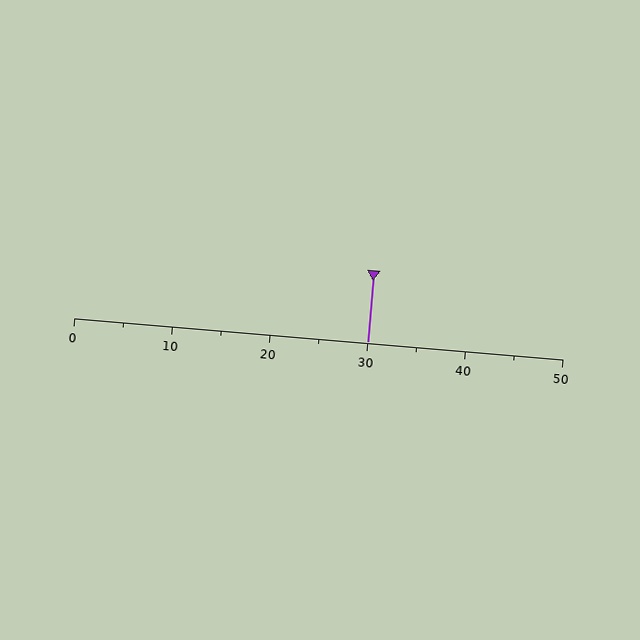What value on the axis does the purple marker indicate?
The marker indicates approximately 30.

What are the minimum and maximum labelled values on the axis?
The axis runs from 0 to 50.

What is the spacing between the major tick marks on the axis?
The major ticks are spaced 10 apart.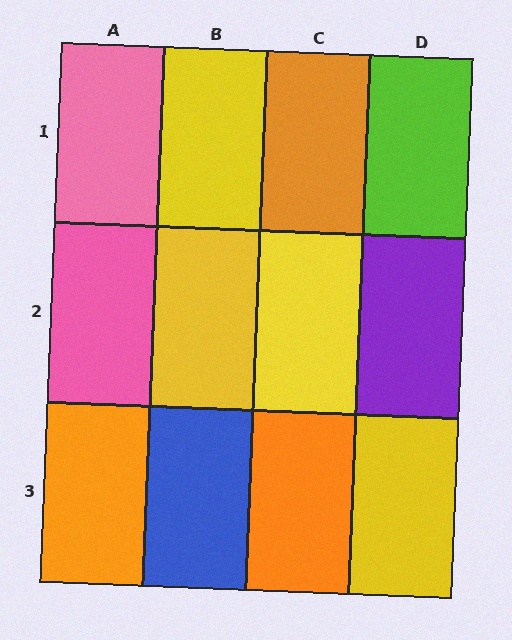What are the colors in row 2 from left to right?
Pink, yellow, yellow, purple.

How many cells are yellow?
4 cells are yellow.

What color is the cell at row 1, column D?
Lime.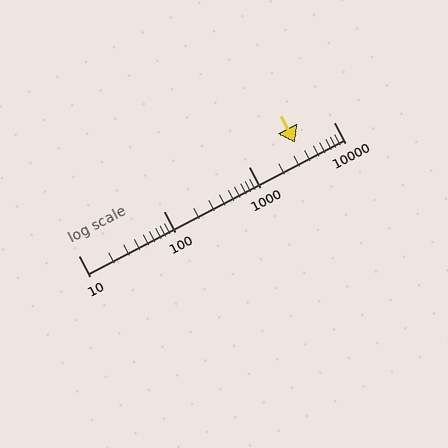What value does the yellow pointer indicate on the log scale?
The pointer indicates approximately 3500.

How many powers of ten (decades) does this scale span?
The scale spans 3 decades, from 10 to 10000.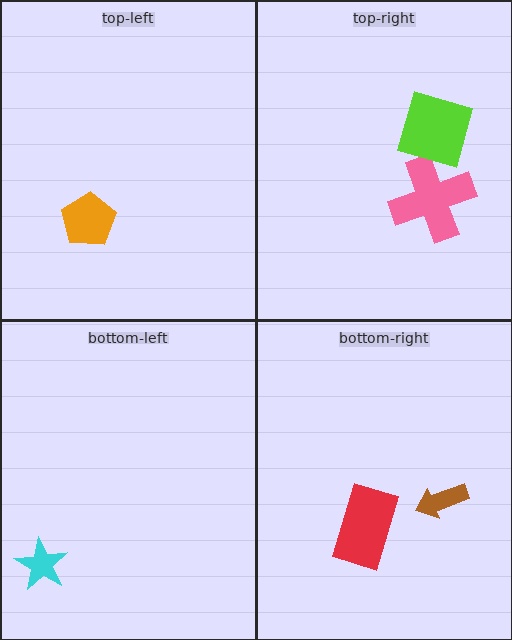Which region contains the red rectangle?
The bottom-right region.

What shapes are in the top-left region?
The orange pentagon.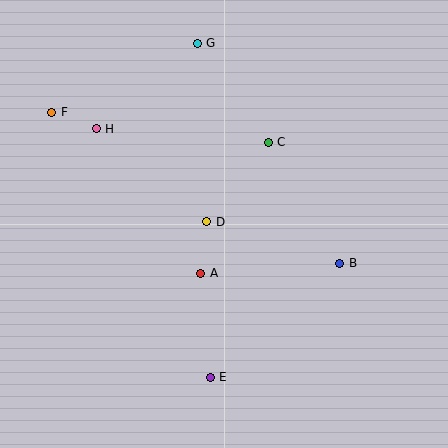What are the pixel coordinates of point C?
Point C is at (268, 142).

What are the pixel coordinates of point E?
Point E is at (210, 377).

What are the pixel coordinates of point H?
Point H is at (96, 129).